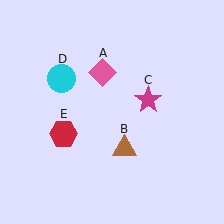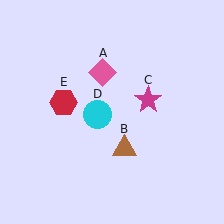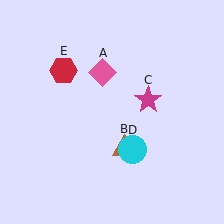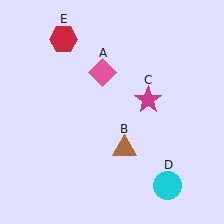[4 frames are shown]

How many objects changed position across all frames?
2 objects changed position: cyan circle (object D), red hexagon (object E).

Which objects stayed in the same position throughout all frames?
Pink diamond (object A) and brown triangle (object B) and magenta star (object C) remained stationary.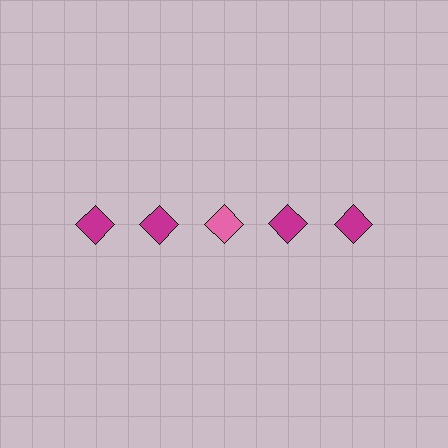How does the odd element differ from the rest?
It has a different color: pink instead of magenta.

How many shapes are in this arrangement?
There are 5 shapes arranged in a grid pattern.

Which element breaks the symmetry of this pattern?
The pink diamond in the top row, center column breaks the symmetry. All other shapes are magenta diamonds.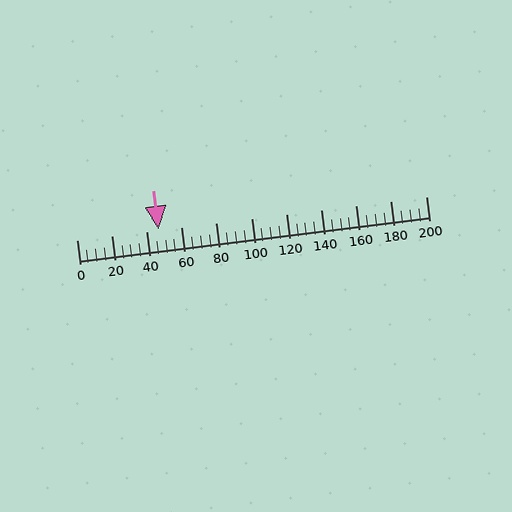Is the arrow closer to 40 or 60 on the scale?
The arrow is closer to 40.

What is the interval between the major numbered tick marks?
The major tick marks are spaced 20 units apart.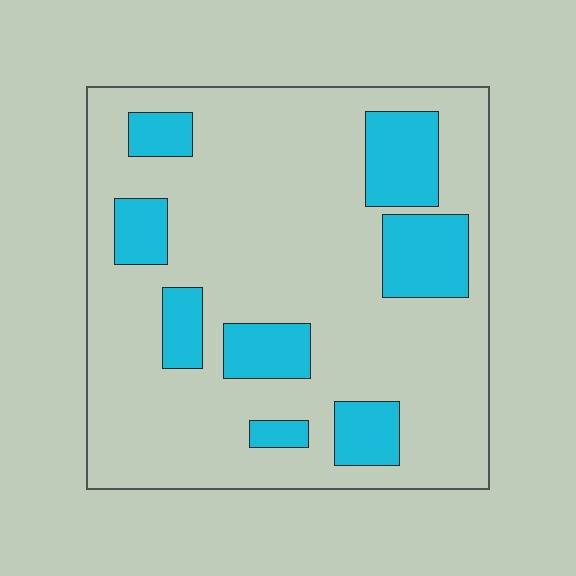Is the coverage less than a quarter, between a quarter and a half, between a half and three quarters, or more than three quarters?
Less than a quarter.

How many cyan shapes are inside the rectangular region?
8.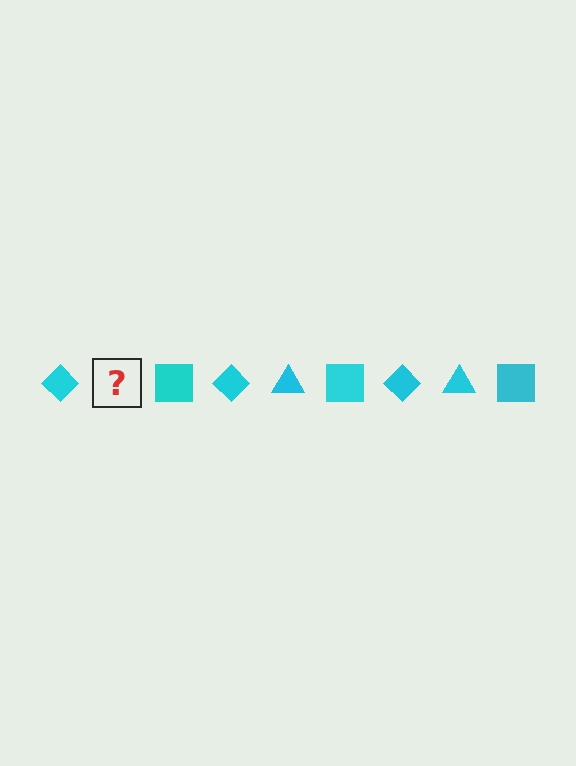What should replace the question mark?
The question mark should be replaced with a cyan triangle.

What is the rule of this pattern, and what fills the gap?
The rule is that the pattern cycles through diamond, triangle, square shapes in cyan. The gap should be filled with a cyan triangle.